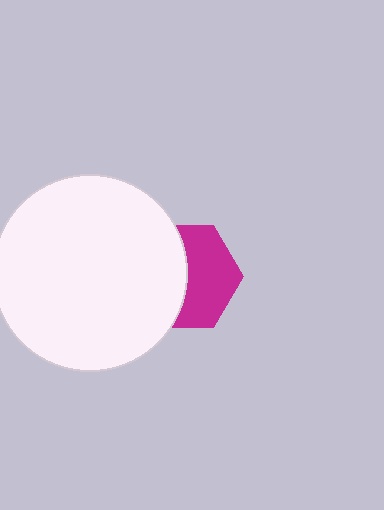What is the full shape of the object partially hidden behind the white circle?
The partially hidden object is a magenta hexagon.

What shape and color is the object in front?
The object in front is a white circle.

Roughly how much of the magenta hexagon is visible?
About half of it is visible (roughly 51%).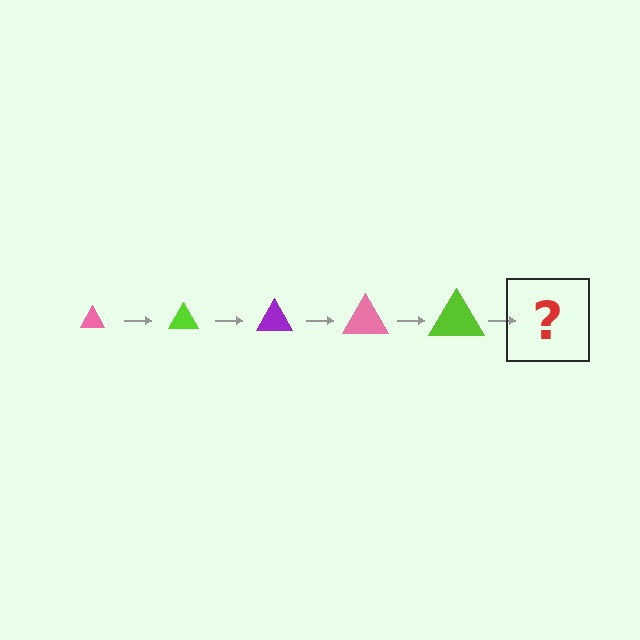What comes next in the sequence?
The next element should be a purple triangle, larger than the previous one.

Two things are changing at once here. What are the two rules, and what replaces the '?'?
The two rules are that the triangle grows larger each step and the color cycles through pink, lime, and purple. The '?' should be a purple triangle, larger than the previous one.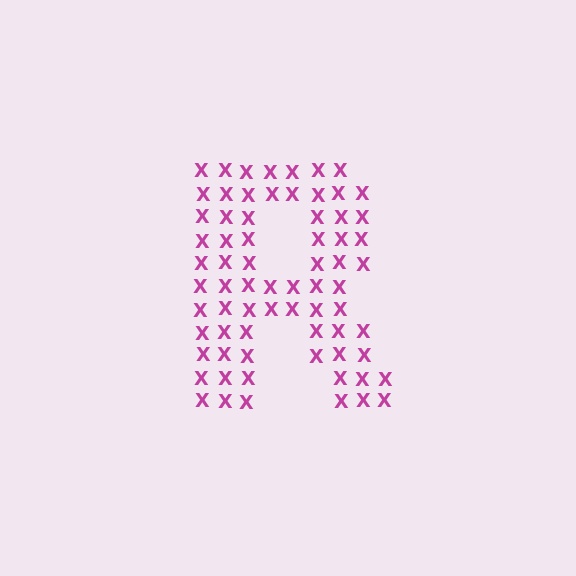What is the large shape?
The large shape is the letter R.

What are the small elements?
The small elements are letter X's.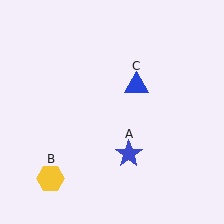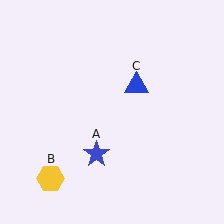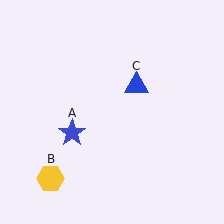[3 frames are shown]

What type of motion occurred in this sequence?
The blue star (object A) rotated clockwise around the center of the scene.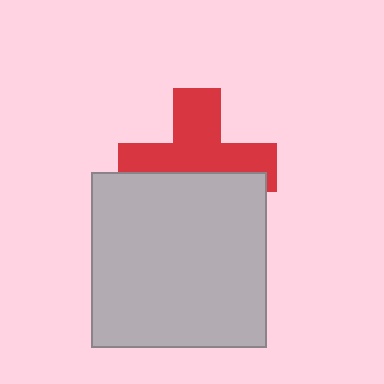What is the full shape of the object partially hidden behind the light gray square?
The partially hidden object is a red cross.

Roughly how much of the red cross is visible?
About half of it is visible (roughly 56%).